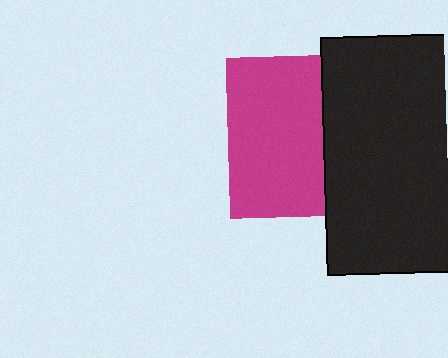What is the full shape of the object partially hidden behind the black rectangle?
The partially hidden object is a magenta square.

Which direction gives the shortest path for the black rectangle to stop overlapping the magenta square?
Moving right gives the shortest separation.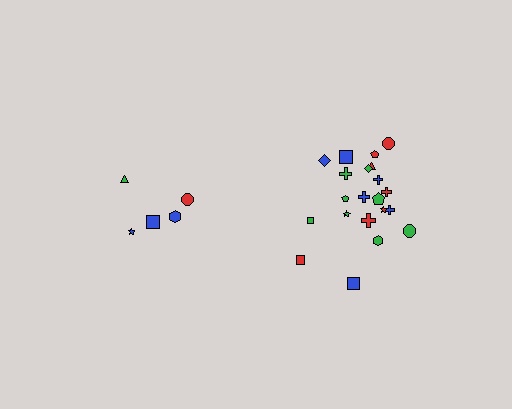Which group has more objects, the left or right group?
The right group.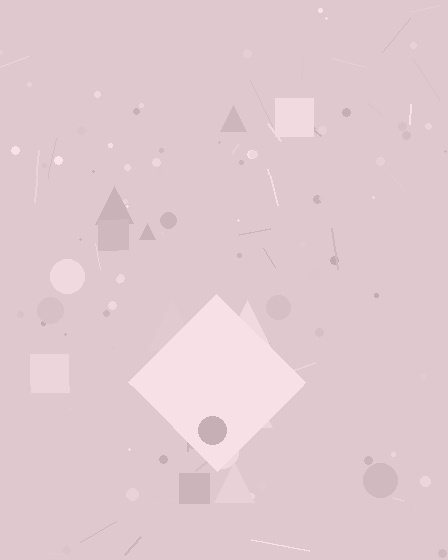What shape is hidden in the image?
A diamond is hidden in the image.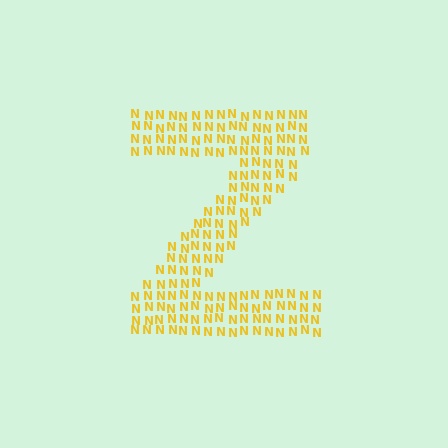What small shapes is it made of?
It is made of small letter N's.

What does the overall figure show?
The overall figure shows the letter Z.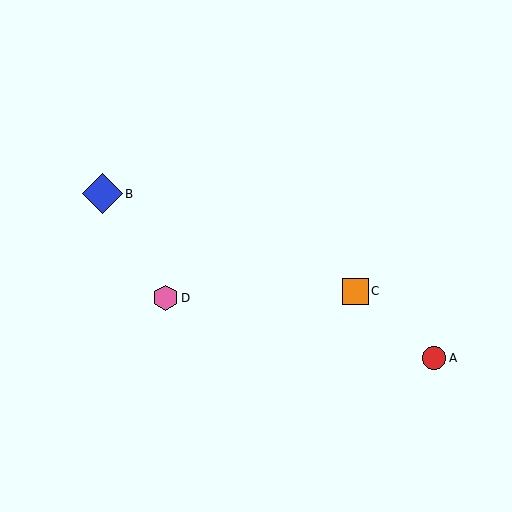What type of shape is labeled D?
Shape D is a pink hexagon.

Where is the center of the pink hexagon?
The center of the pink hexagon is at (165, 298).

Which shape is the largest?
The blue diamond (labeled B) is the largest.